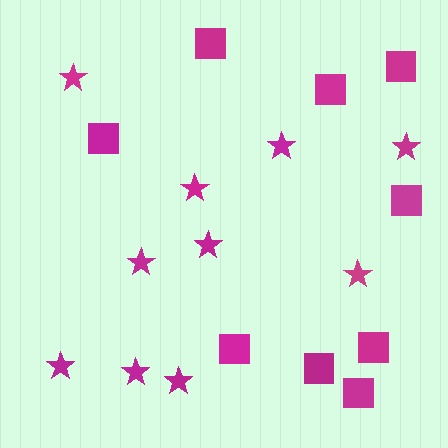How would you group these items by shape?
There are 2 groups: one group of stars (10) and one group of squares (9).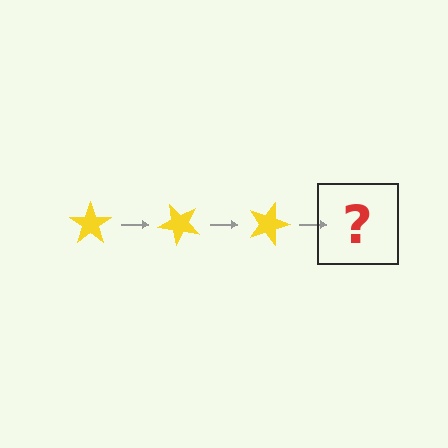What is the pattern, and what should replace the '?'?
The pattern is that the star rotates 45 degrees each step. The '?' should be a yellow star rotated 135 degrees.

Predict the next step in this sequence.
The next step is a yellow star rotated 135 degrees.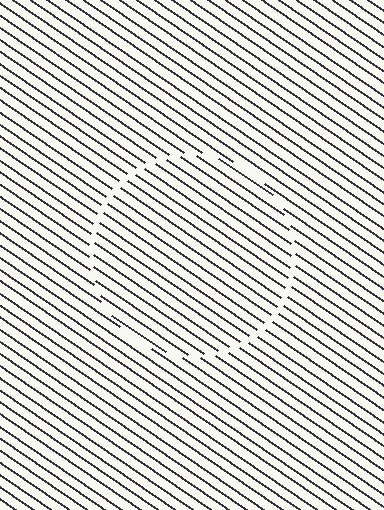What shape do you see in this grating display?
An illusory circle. The interior of the shape contains the same grating, shifted by half a period — the contour is defined by the phase discontinuity where line-ends from the inner and outer gratings abut.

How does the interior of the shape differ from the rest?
The interior of the shape contains the same grating, shifted by half a period — the contour is defined by the phase discontinuity where line-ends from the inner and outer gratings abut.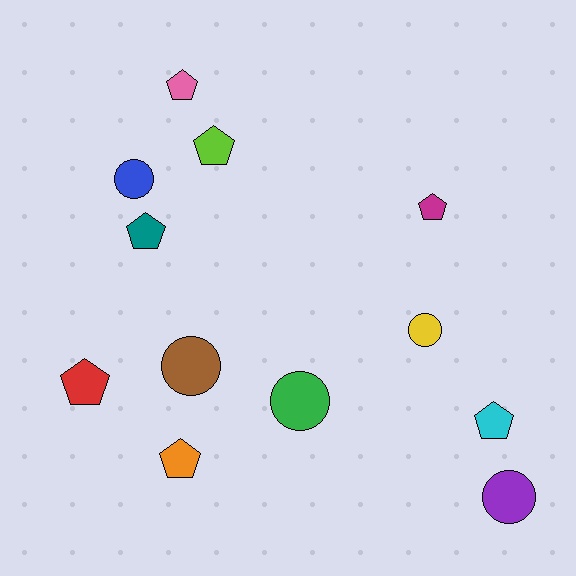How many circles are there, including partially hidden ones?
There are 5 circles.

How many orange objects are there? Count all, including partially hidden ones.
There is 1 orange object.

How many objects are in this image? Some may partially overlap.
There are 12 objects.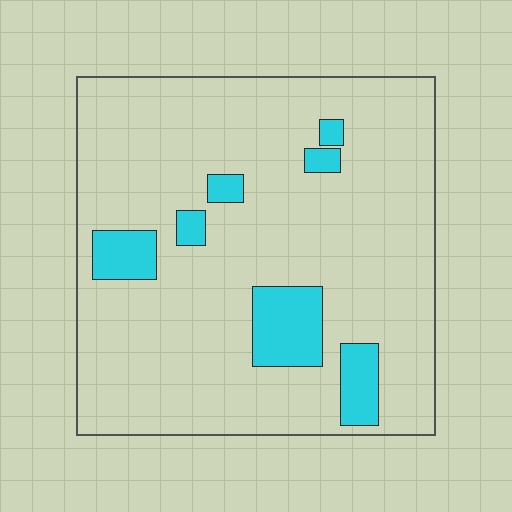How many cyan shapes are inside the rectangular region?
7.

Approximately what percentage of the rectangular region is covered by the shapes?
Approximately 10%.